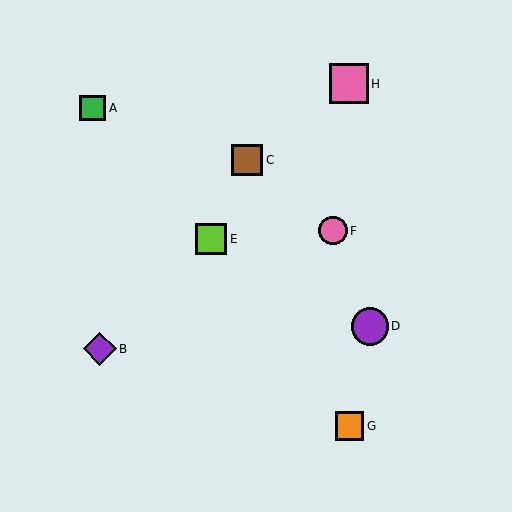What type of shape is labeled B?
Shape B is a purple diamond.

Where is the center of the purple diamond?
The center of the purple diamond is at (100, 349).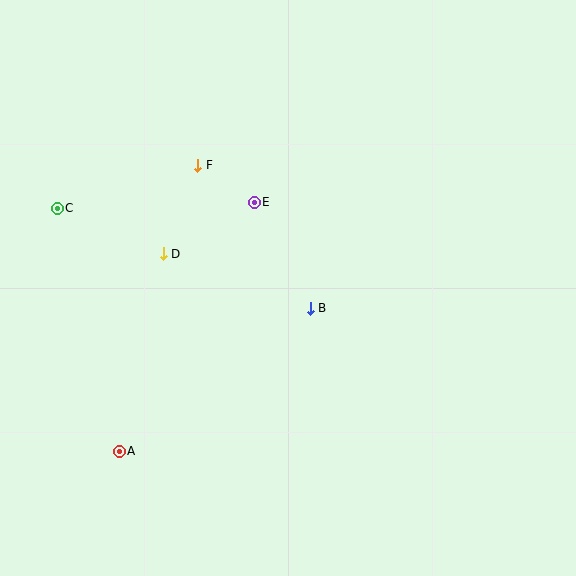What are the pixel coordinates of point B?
Point B is at (310, 308).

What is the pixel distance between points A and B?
The distance between A and B is 238 pixels.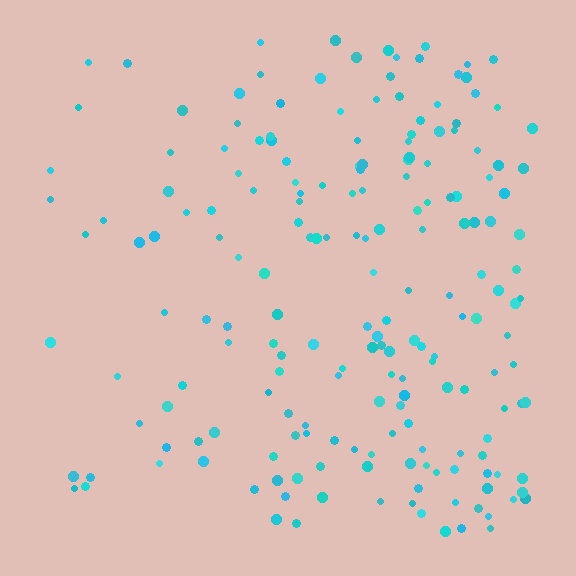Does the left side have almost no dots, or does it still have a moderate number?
Still a moderate number, just noticeably fewer than the right.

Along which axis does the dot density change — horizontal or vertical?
Horizontal.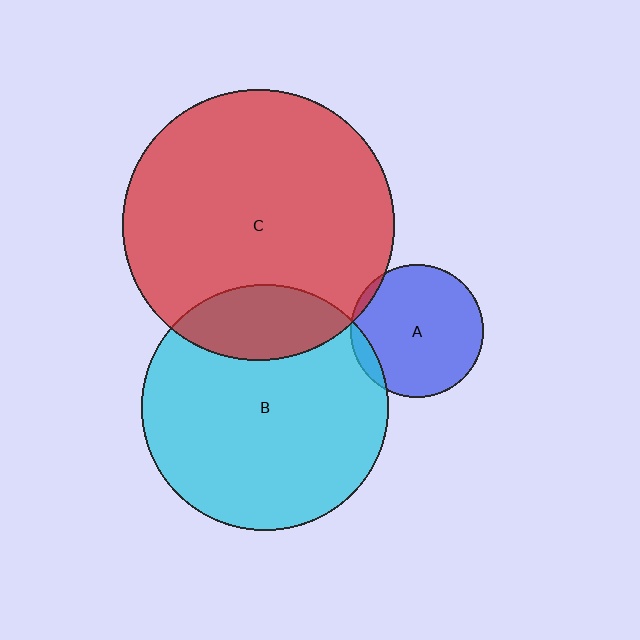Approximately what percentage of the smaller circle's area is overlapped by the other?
Approximately 5%.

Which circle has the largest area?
Circle C (red).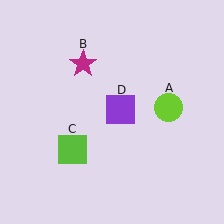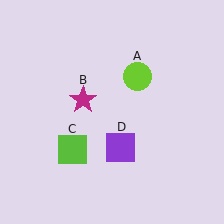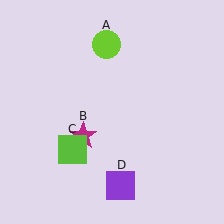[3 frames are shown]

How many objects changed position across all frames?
3 objects changed position: lime circle (object A), magenta star (object B), purple square (object D).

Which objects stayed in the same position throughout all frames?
Lime square (object C) remained stationary.